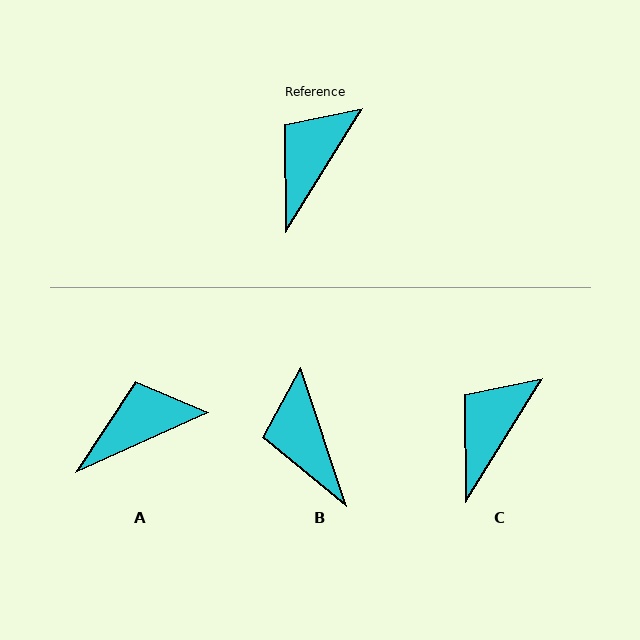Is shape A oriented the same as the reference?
No, it is off by about 34 degrees.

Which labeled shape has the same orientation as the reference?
C.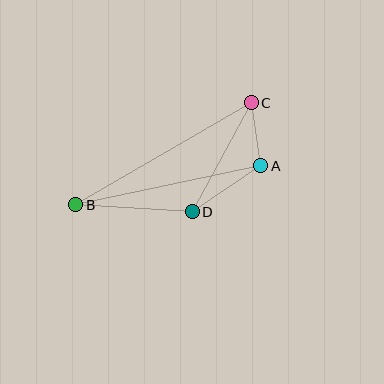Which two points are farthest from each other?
Points B and C are farthest from each other.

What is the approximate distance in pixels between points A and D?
The distance between A and D is approximately 82 pixels.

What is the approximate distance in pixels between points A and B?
The distance between A and B is approximately 189 pixels.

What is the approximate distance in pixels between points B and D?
The distance between B and D is approximately 117 pixels.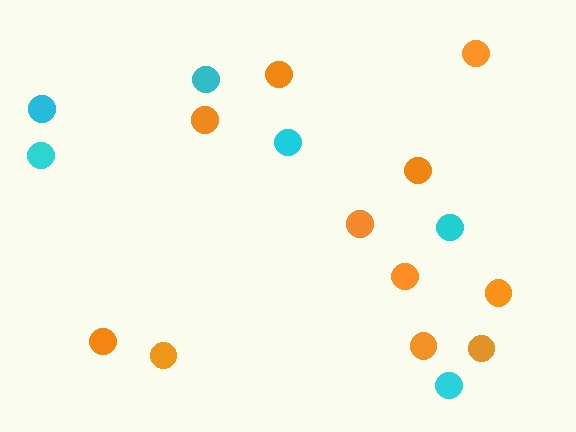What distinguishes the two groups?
There are 2 groups: one group of orange circles (11) and one group of cyan circles (6).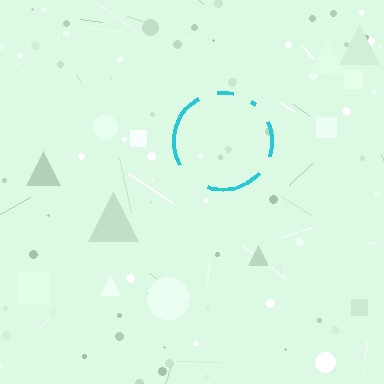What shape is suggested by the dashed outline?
The dashed outline suggests a circle.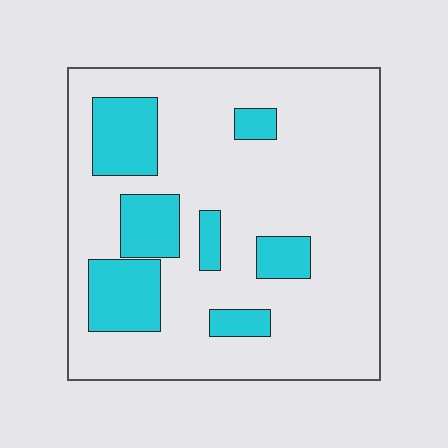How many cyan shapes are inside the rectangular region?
7.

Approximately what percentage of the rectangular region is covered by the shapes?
Approximately 20%.